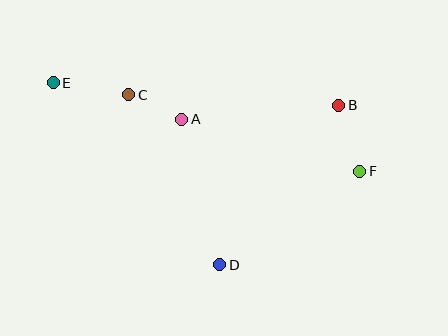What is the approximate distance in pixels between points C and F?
The distance between C and F is approximately 243 pixels.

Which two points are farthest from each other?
Points E and F are farthest from each other.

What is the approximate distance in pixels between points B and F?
The distance between B and F is approximately 69 pixels.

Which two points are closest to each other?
Points A and C are closest to each other.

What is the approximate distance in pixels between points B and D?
The distance between B and D is approximately 199 pixels.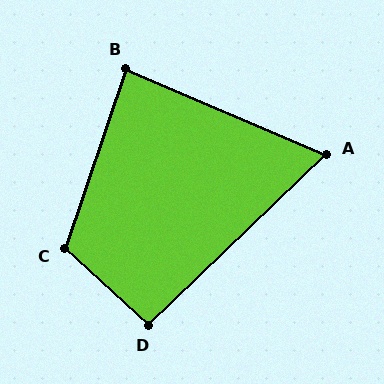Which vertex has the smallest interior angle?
A, at approximately 67 degrees.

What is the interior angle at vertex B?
Approximately 86 degrees (approximately right).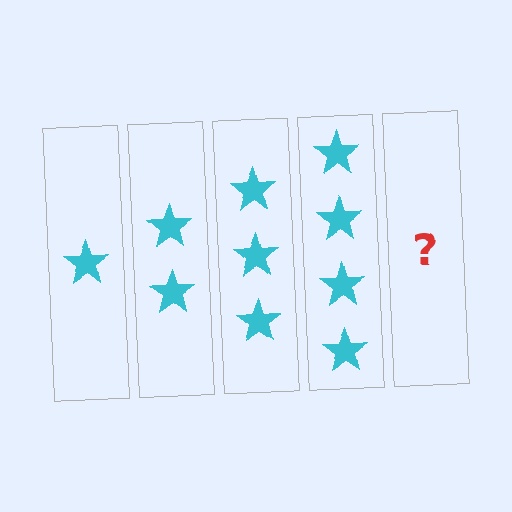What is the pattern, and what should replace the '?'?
The pattern is that each step adds one more star. The '?' should be 5 stars.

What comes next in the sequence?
The next element should be 5 stars.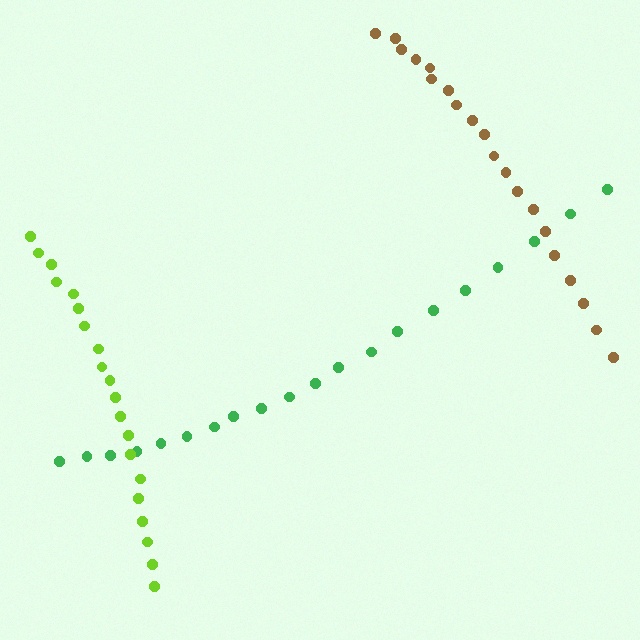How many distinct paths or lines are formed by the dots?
There are 3 distinct paths.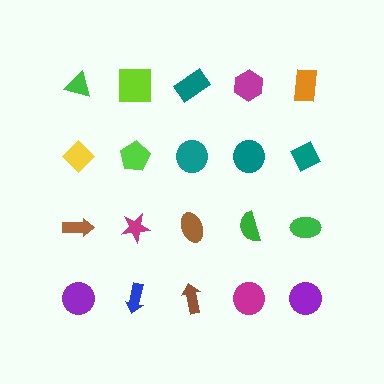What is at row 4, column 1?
A purple circle.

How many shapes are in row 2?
5 shapes.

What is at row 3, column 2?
A magenta star.